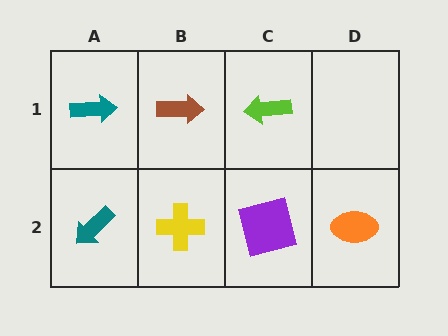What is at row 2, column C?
A purple square.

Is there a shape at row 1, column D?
No, that cell is empty.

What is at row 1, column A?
A teal arrow.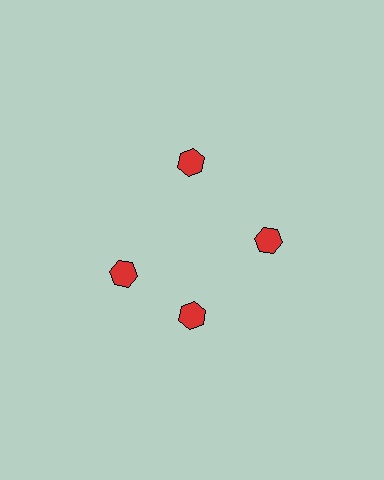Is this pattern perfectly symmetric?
No. The 4 red hexagons are arranged in a ring, but one element near the 9 o'clock position is rotated out of alignment along the ring, breaking the 4-fold rotational symmetry.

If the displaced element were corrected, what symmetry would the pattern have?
It would have 4-fold rotational symmetry — the pattern would map onto itself every 90 degrees.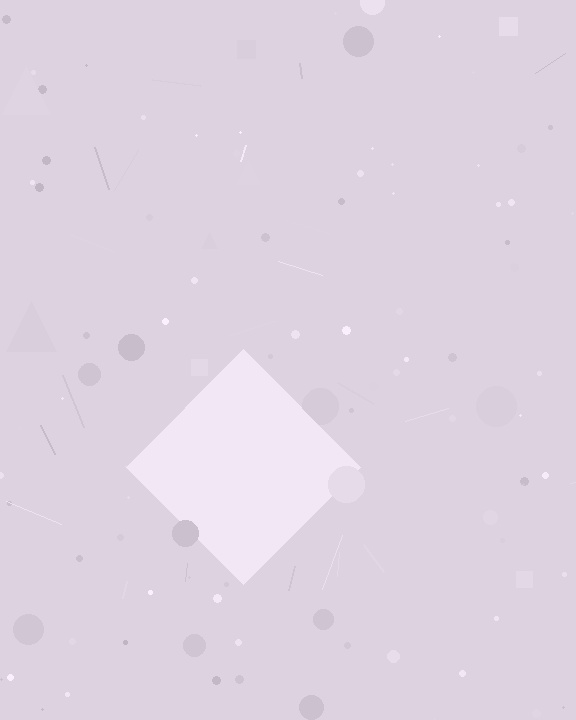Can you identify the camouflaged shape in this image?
The camouflaged shape is a diamond.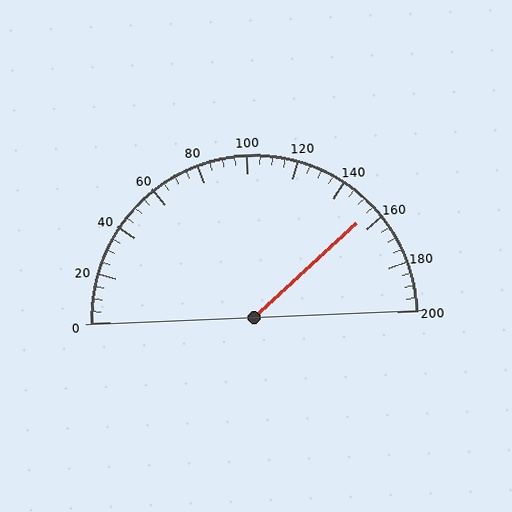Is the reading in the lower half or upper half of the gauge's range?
The reading is in the upper half of the range (0 to 200).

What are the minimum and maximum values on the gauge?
The gauge ranges from 0 to 200.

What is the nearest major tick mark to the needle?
The nearest major tick mark is 160.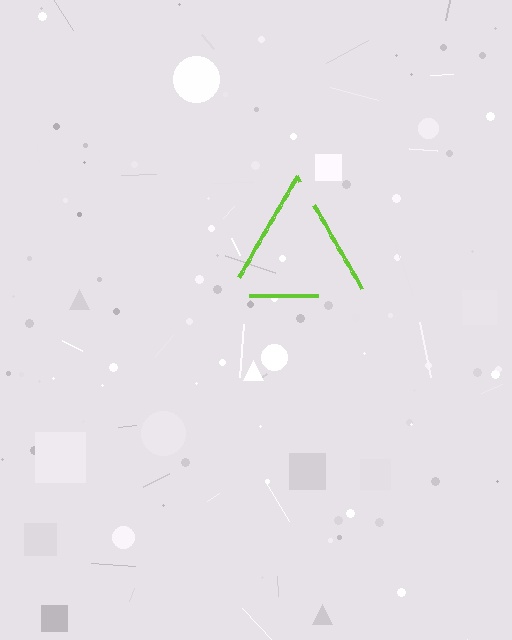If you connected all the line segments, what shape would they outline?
They would outline a triangle.